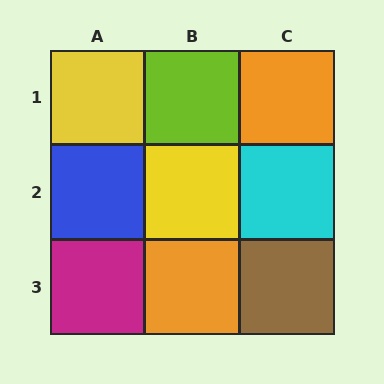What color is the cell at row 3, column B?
Orange.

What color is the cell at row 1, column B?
Lime.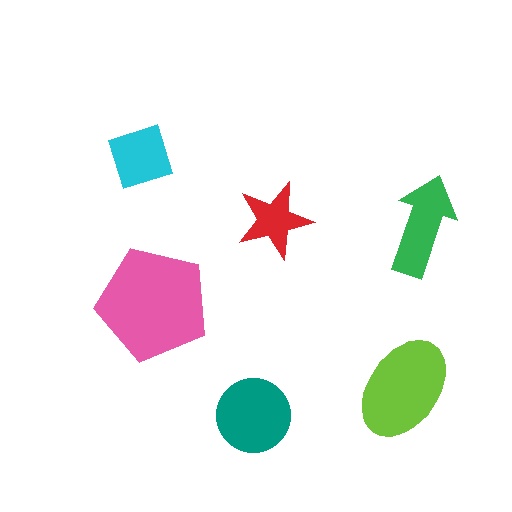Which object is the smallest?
The red star.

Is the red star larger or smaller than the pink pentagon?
Smaller.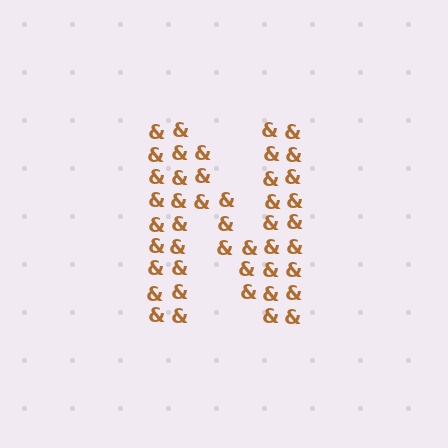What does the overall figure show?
The overall figure shows the letter N.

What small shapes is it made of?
It is made of small ampersands.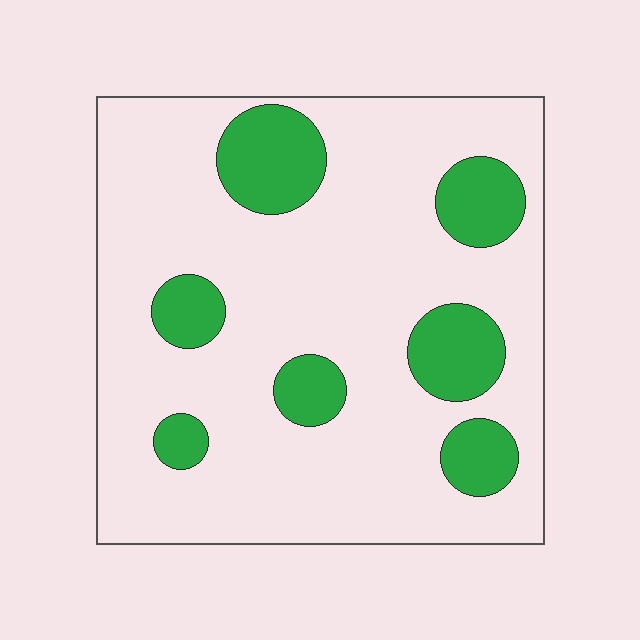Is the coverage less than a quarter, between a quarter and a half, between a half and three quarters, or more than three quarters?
Less than a quarter.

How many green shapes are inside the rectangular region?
7.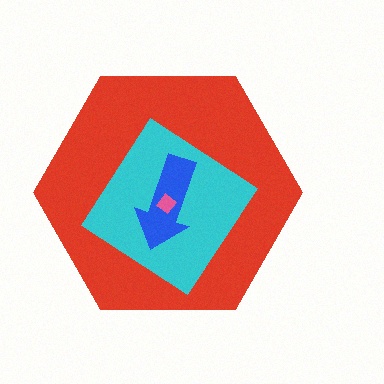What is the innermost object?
The pink diamond.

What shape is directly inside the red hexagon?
The cyan diamond.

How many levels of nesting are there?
4.